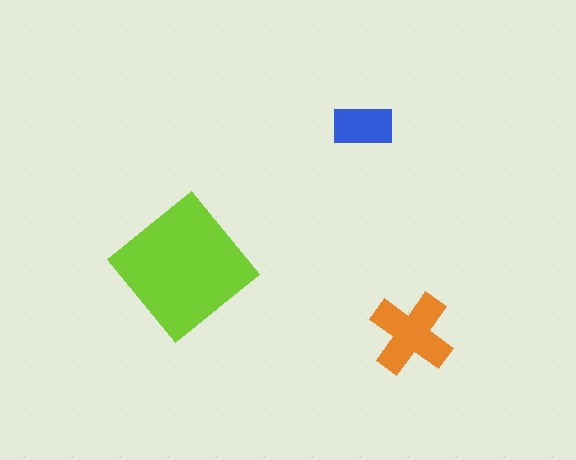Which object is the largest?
The lime diamond.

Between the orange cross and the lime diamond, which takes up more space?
The lime diamond.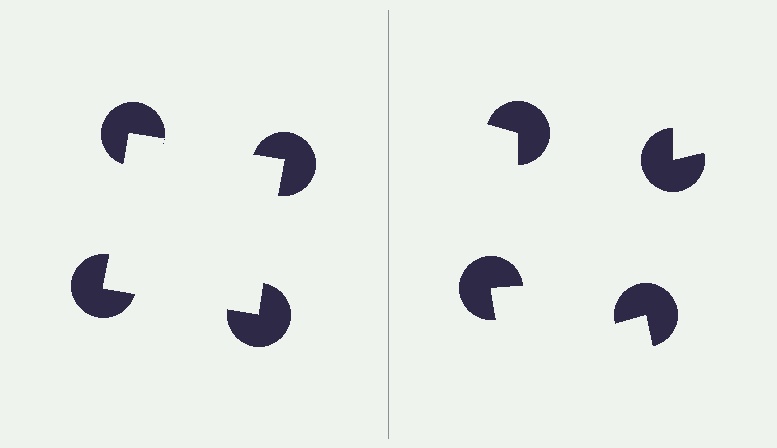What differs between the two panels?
The pac-man discs are positioned identically on both sides; only the wedge orientations differ. On the left they align to a square; on the right they are misaligned.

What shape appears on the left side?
An illusory square.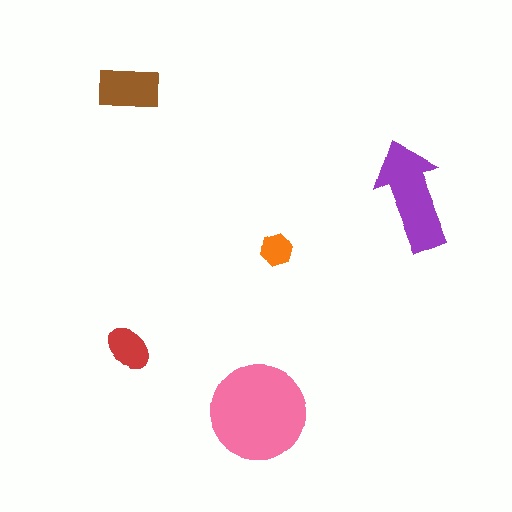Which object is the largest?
The pink circle.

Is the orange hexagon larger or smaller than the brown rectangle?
Smaller.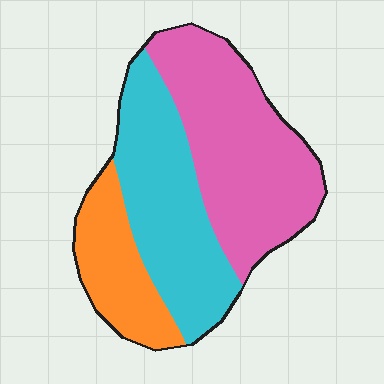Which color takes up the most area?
Pink, at roughly 45%.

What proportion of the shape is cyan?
Cyan covers around 35% of the shape.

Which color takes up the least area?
Orange, at roughly 20%.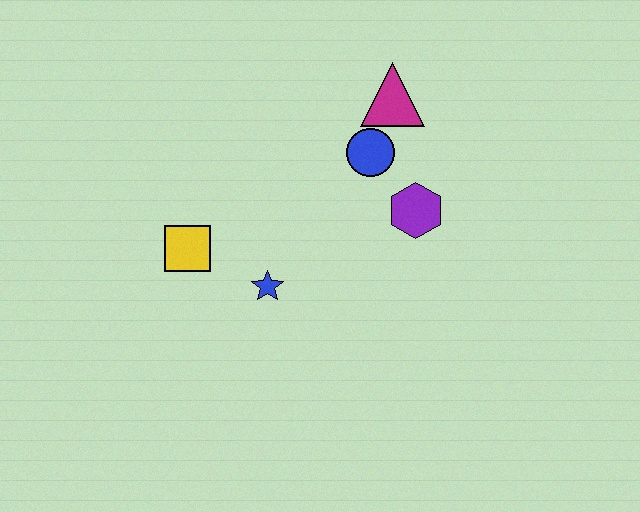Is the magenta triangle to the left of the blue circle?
No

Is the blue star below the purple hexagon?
Yes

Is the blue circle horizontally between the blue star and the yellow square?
No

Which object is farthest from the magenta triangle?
The yellow square is farthest from the magenta triangle.